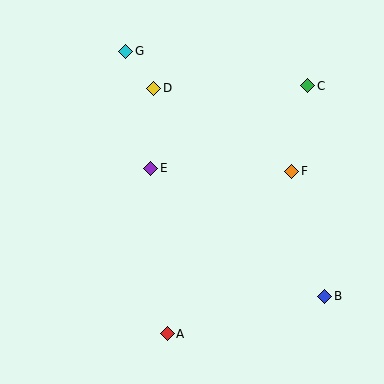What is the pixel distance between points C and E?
The distance between C and E is 177 pixels.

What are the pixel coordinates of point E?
Point E is at (151, 168).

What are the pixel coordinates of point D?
Point D is at (154, 88).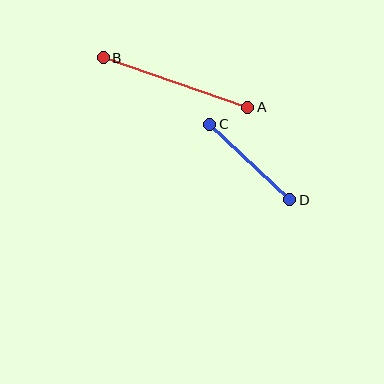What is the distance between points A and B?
The distance is approximately 153 pixels.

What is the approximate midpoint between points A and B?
The midpoint is at approximately (176, 82) pixels.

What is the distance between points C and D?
The distance is approximately 110 pixels.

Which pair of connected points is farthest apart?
Points A and B are farthest apart.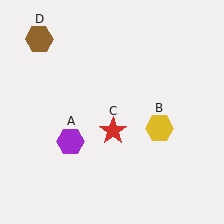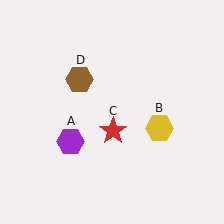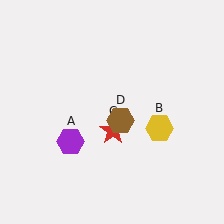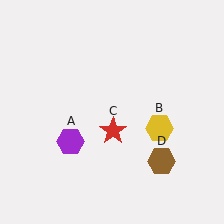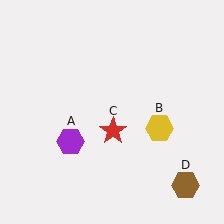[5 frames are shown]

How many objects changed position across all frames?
1 object changed position: brown hexagon (object D).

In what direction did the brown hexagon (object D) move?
The brown hexagon (object D) moved down and to the right.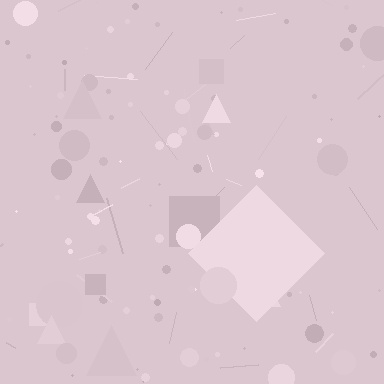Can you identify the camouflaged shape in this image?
The camouflaged shape is a diamond.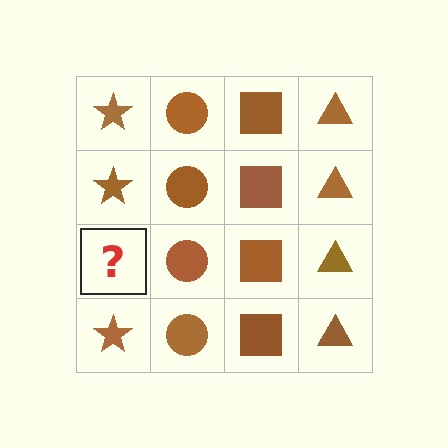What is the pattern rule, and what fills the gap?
The rule is that each column has a consistent shape. The gap should be filled with a brown star.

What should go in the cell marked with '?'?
The missing cell should contain a brown star.